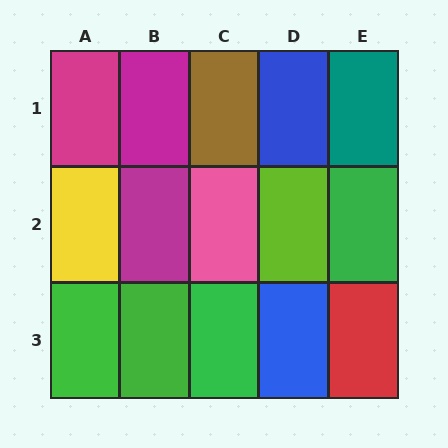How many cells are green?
4 cells are green.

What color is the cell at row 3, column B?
Green.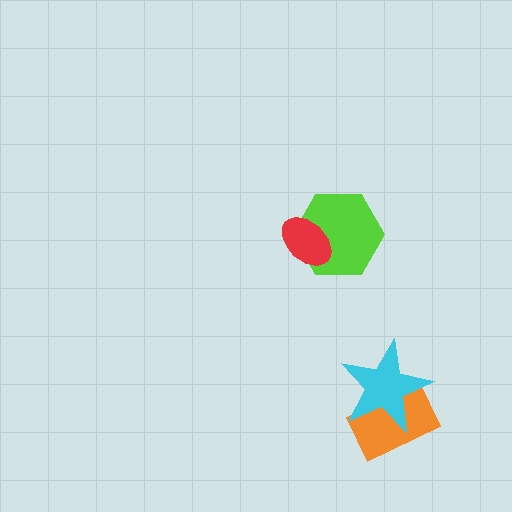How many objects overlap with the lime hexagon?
1 object overlaps with the lime hexagon.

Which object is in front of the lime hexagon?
The red ellipse is in front of the lime hexagon.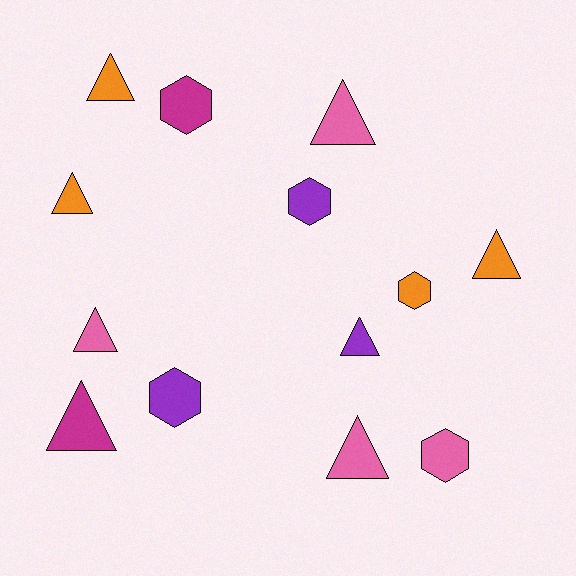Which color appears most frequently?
Pink, with 4 objects.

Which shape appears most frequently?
Triangle, with 8 objects.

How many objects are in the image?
There are 13 objects.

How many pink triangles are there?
There are 3 pink triangles.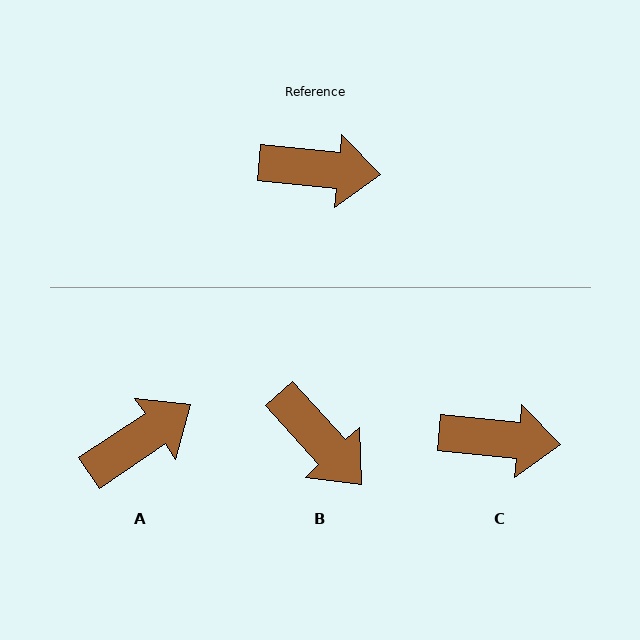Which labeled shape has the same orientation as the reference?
C.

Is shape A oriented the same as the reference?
No, it is off by about 40 degrees.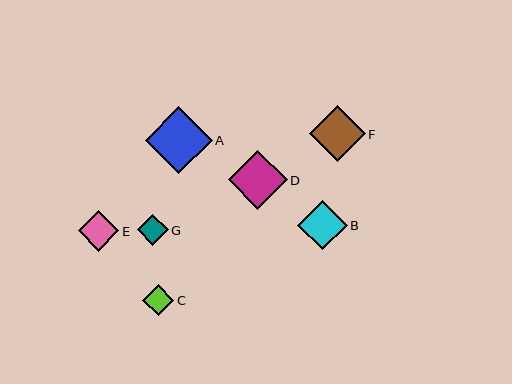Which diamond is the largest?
Diamond A is the largest with a size of approximately 67 pixels.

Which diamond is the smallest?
Diamond C is the smallest with a size of approximately 31 pixels.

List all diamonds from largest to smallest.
From largest to smallest: A, D, F, B, E, G, C.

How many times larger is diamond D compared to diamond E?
Diamond D is approximately 1.4 times the size of diamond E.